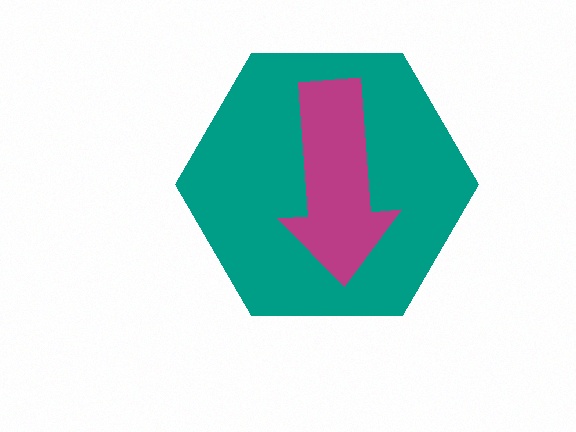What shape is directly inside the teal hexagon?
The magenta arrow.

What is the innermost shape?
The magenta arrow.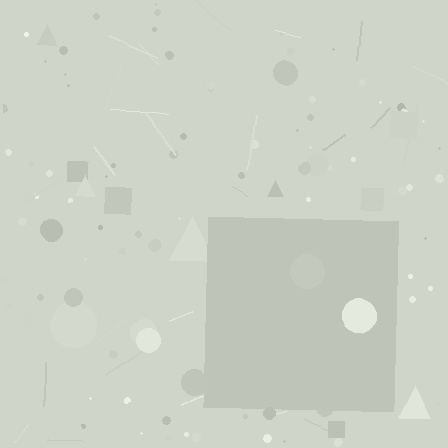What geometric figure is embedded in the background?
A square is embedded in the background.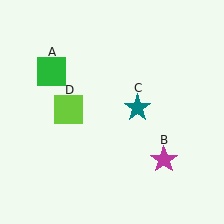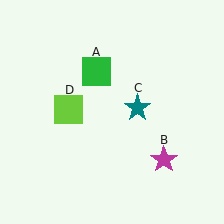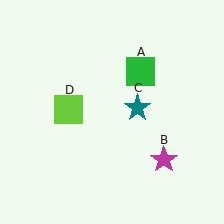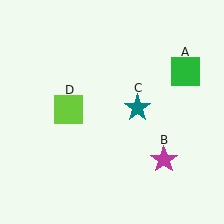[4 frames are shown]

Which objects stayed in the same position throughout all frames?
Magenta star (object B) and teal star (object C) and lime square (object D) remained stationary.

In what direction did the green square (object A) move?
The green square (object A) moved right.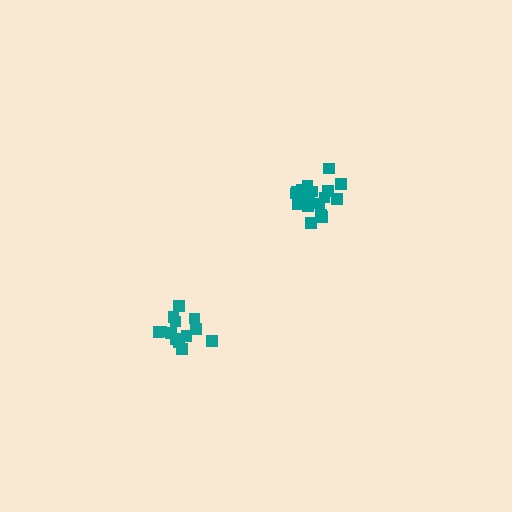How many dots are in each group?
Group 1: 18 dots, Group 2: 13 dots (31 total).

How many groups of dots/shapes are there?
There are 2 groups.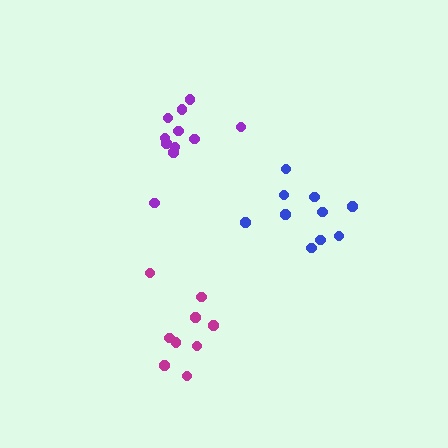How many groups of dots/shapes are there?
There are 3 groups.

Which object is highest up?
The purple cluster is topmost.